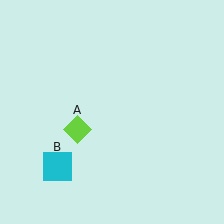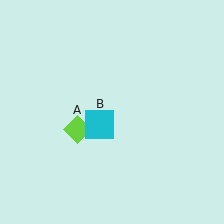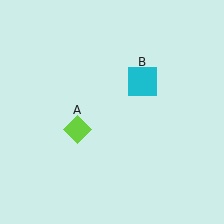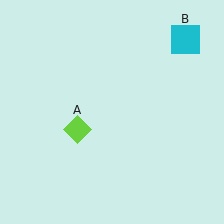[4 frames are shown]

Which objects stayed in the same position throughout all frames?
Lime diamond (object A) remained stationary.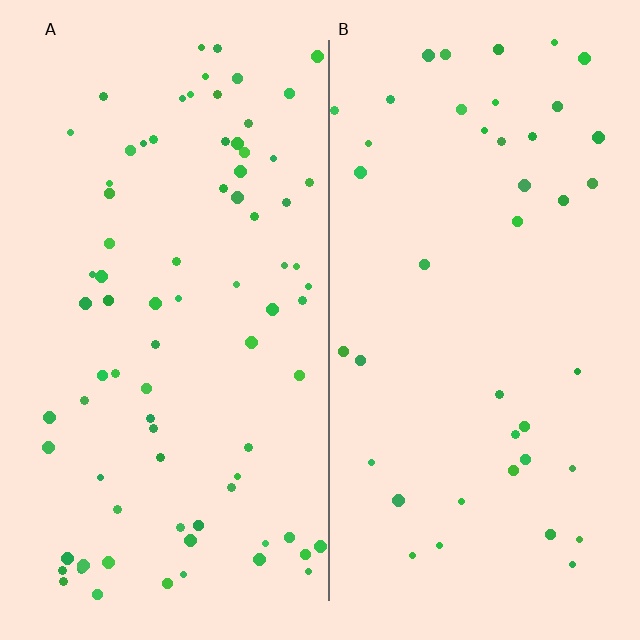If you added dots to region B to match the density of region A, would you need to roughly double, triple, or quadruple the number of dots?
Approximately double.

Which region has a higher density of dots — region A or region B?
A (the left).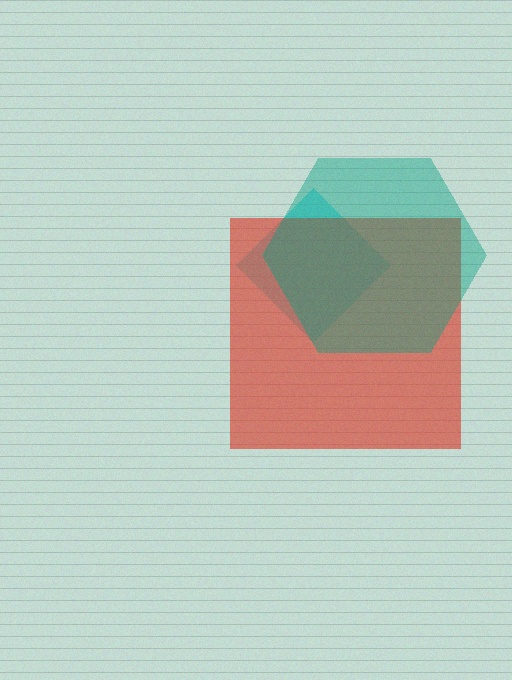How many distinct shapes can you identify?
There are 3 distinct shapes: a cyan diamond, a red square, a teal hexagon.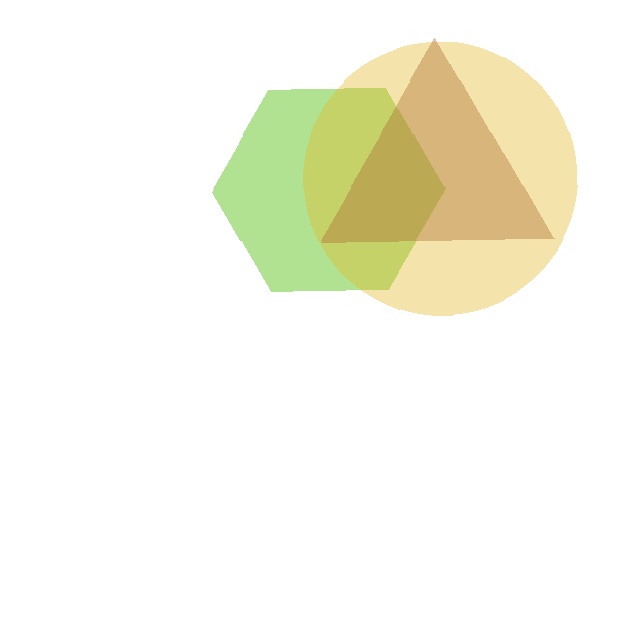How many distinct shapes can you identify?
There are 3 distinct shapes: a lime hexagon, a yellow circle, a brown triangle.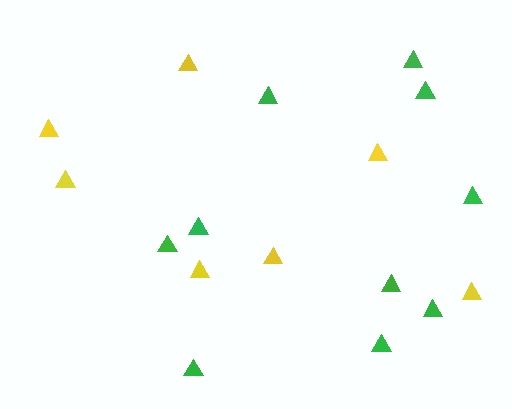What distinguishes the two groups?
There are 2 groups: one group of green triangles (10) and one group of yellow triangles (7).